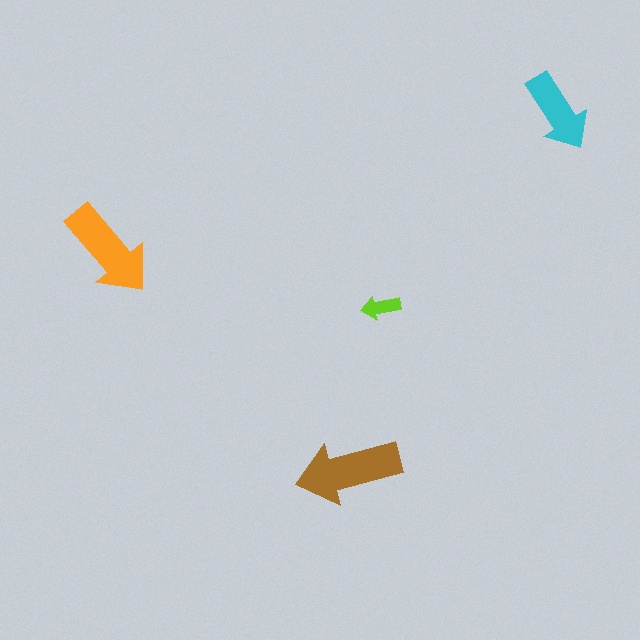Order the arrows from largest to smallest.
the brown one, the orange one, the cyan one, the lime one.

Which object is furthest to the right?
The cyan arrow is rightmost.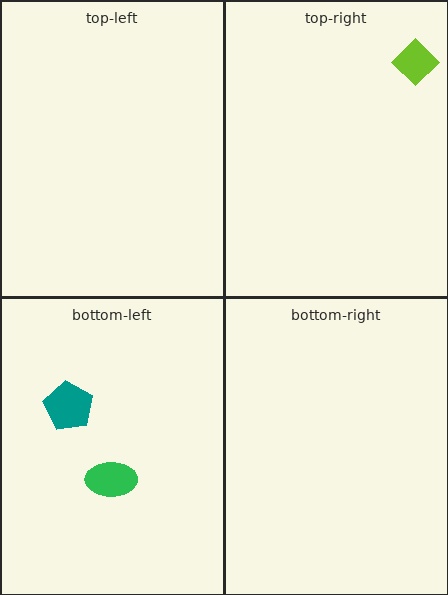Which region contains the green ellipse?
The bottom-left region.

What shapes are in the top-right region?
The lime diamond.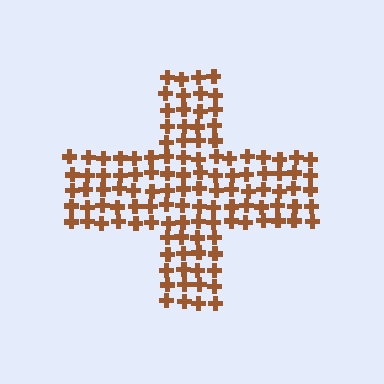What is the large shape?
The large shape is a cross.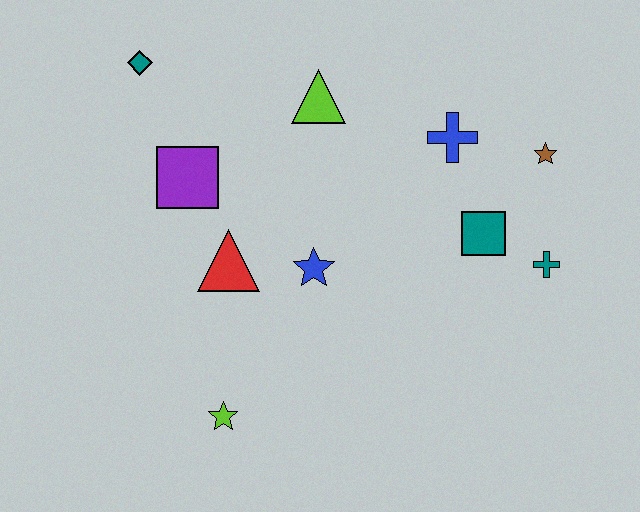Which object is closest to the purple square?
The red triangle is closest to the purple square.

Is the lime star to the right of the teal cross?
No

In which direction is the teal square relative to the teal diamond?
The teal square is to the right of the teal diamond.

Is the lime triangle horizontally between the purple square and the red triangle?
No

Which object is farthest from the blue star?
The teal diamond is farthest from the blue star.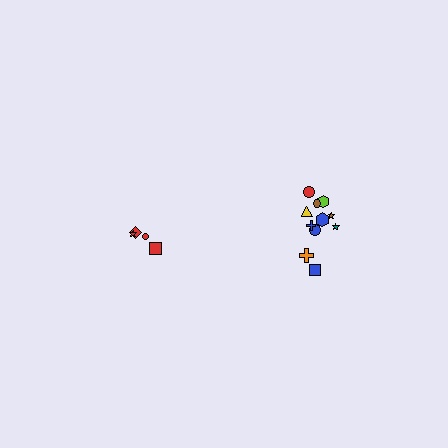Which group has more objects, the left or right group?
The right group.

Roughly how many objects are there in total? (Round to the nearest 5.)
Roughly 15 objects in total.